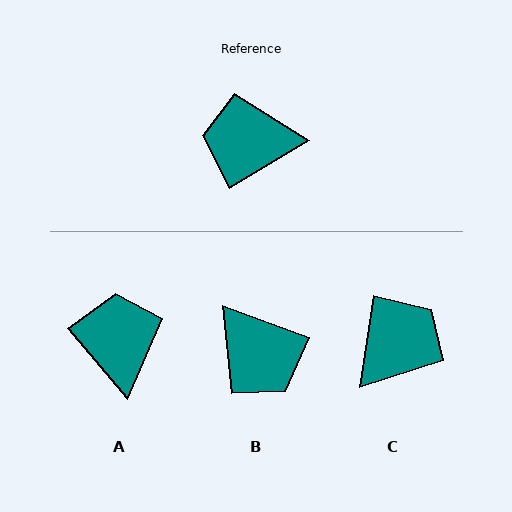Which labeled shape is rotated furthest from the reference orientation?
C, about 130 degrees away.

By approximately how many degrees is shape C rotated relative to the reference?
Approximately 130 degrees clockwise.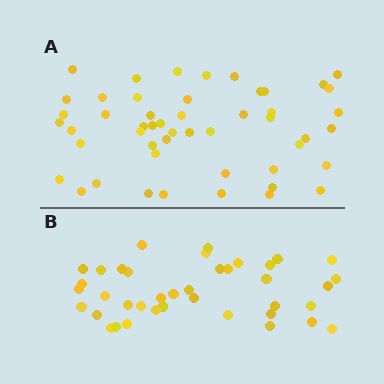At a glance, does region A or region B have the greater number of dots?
Region A (the top region) has more dots.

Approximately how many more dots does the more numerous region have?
Region A has roughly 12 or so more dots than region B.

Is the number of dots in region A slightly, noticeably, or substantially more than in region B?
Region A has noticeably more, but not dramatically so. The ratio is roughly 1.3 to 1.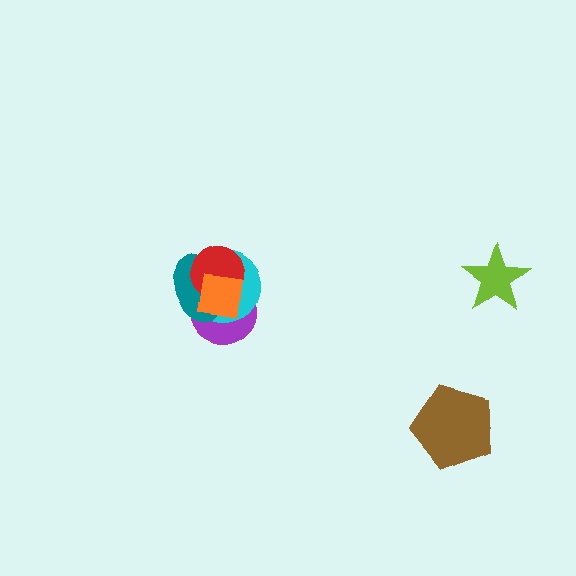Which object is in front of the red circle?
The orange square is in front of the red circle.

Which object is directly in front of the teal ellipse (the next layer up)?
The red circle is directly in front of the teal ellipse.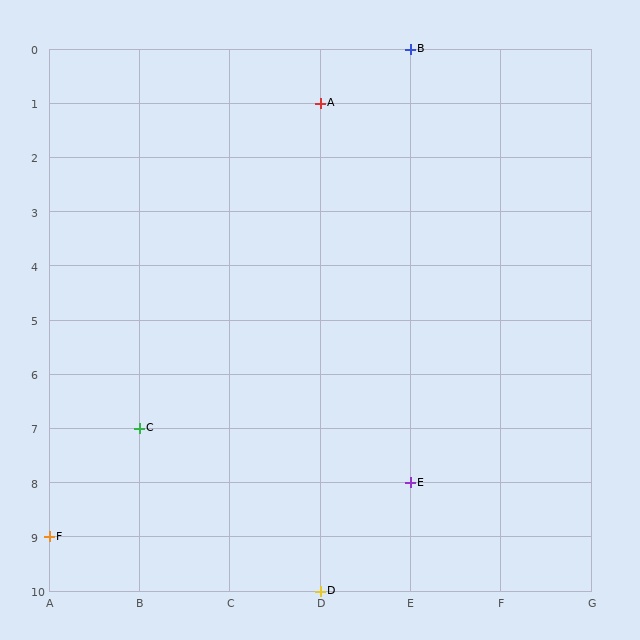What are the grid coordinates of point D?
Point D is at grid coordinates (D, 10).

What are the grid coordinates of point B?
Point B is at grid coordinates (E, 0).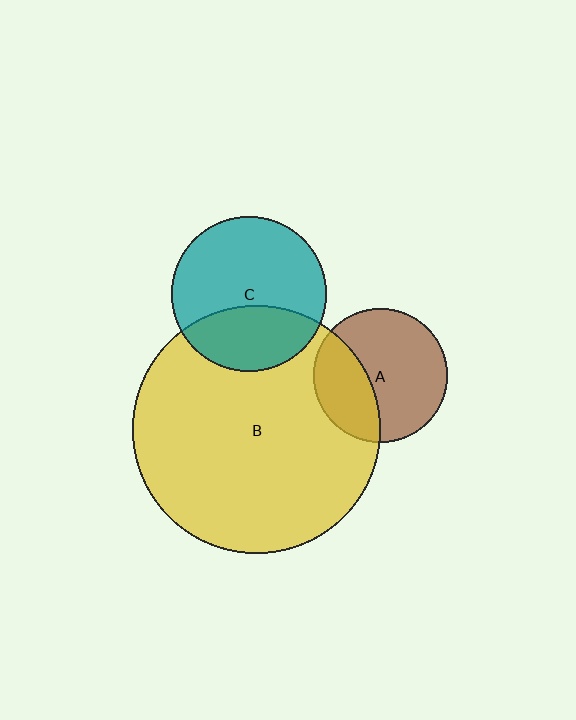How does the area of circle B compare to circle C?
Approximately 2.6 times.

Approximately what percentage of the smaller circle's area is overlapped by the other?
Approximately 35%.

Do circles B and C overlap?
Yes.